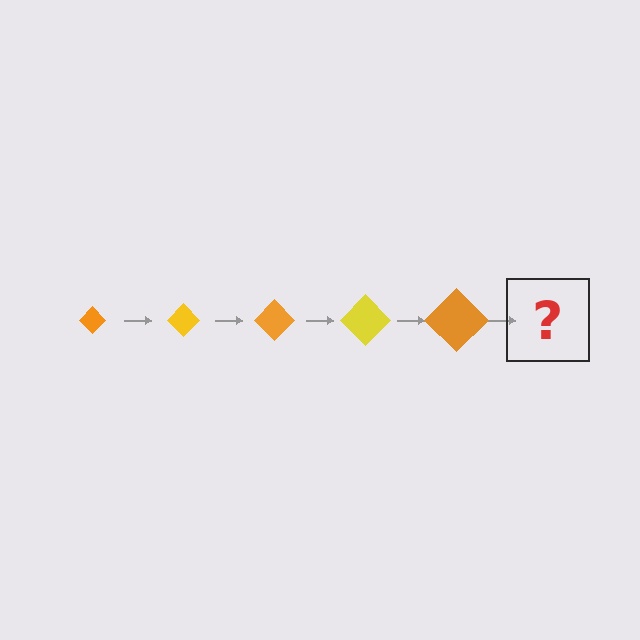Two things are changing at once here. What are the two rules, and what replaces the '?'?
The two rules are that the diamond grows larger each step and the color cycles through orange and yellow. The '?' should be a yellow diamond, larger than the previous one.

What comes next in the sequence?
The next element should be a yellow diamond, larger than the previous one.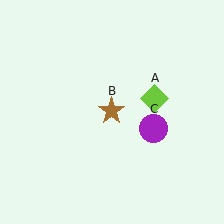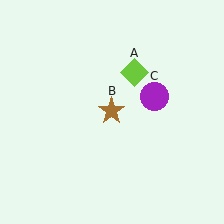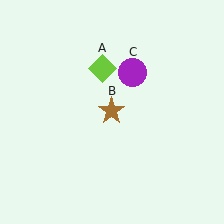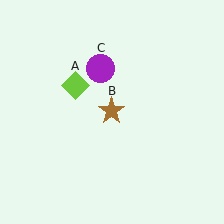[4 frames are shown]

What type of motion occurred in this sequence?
The lime diamond (object A), purple circle (object C) rotated counterclockwise around the center of the scene.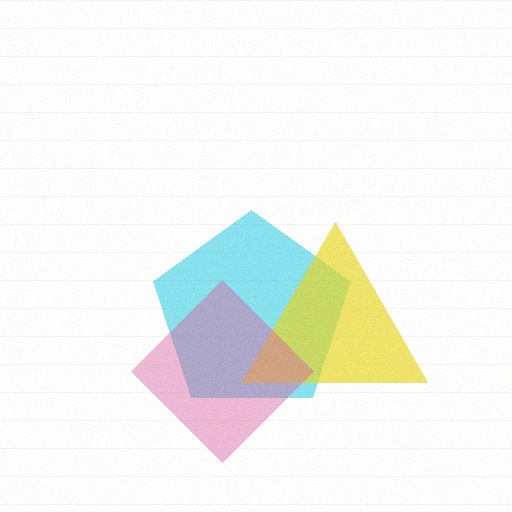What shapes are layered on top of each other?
The layered shapes are: a cyan pentagon, a yellow triangle, a pink diamond.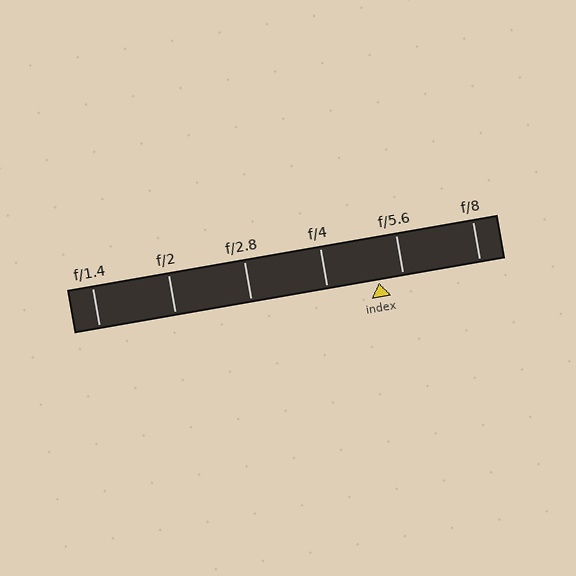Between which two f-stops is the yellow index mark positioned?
The index mark is between f/4 and f/5.6.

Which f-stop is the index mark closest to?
The index mark is closest to f/5.6.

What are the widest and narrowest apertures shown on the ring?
The widest aperture shown is f/1.4 and the narrowest is f/8.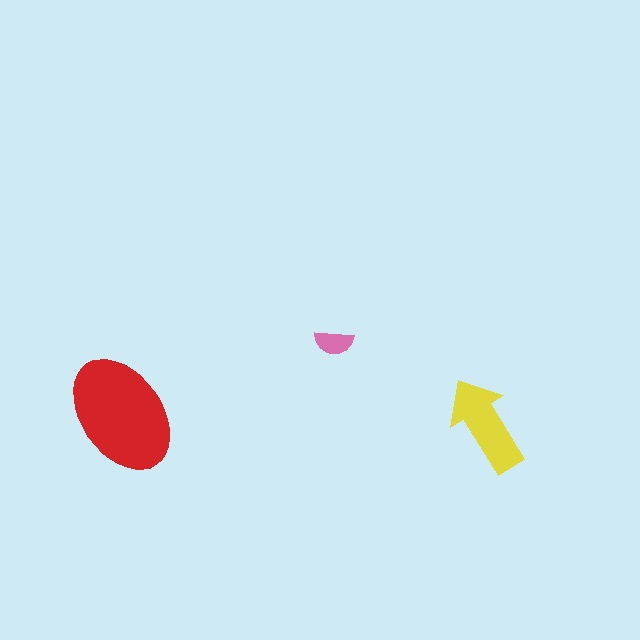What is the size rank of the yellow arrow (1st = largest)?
2nd.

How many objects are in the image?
There are 3 objects in the image.